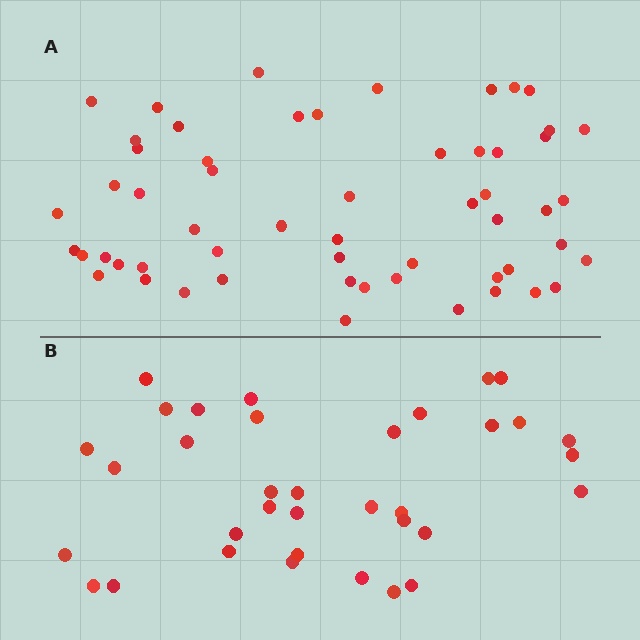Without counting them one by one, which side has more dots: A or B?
Region A (the top region) has more dots.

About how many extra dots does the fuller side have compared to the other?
Region A has approximately 20 more dots than region B.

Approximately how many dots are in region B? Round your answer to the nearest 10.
About 40 dots. (The exact count is 35, which rounds to 40.)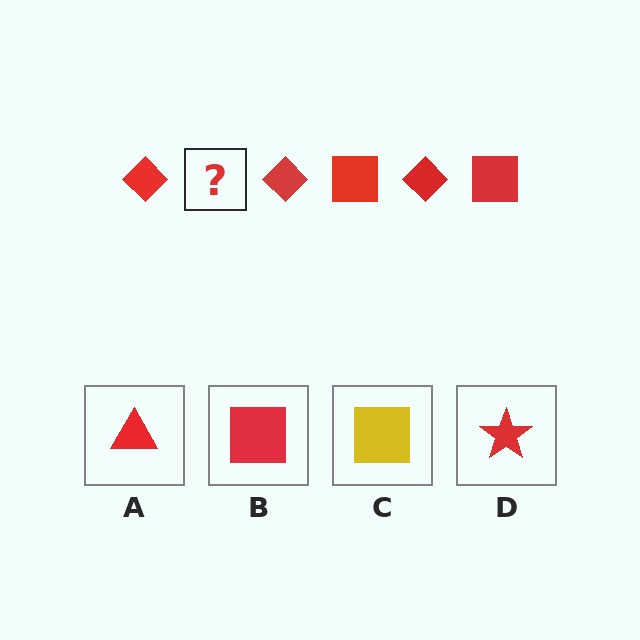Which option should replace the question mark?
Option B.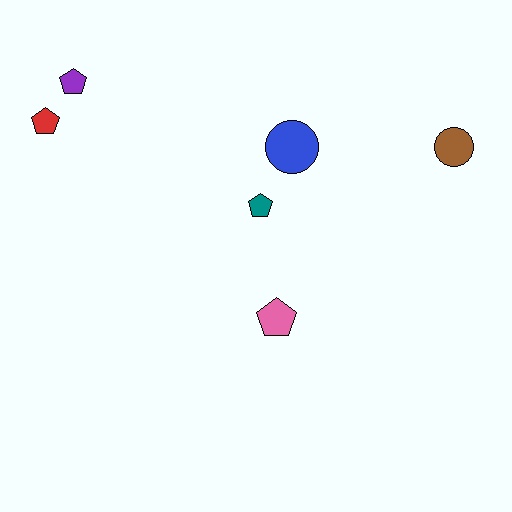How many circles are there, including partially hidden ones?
There are 2 circles.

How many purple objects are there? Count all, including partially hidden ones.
There is 1 purple object.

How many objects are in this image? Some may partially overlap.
There are 6 objects.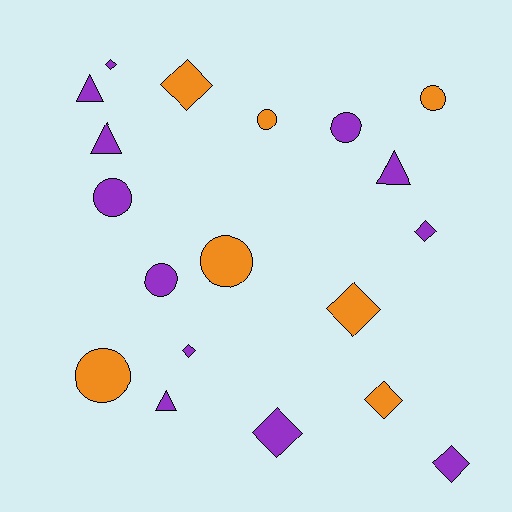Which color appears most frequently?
Purple, with 12 objects.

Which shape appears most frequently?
Diamond, with 8 objects.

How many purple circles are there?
There are 3 purple circles.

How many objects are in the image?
There are 19 objects.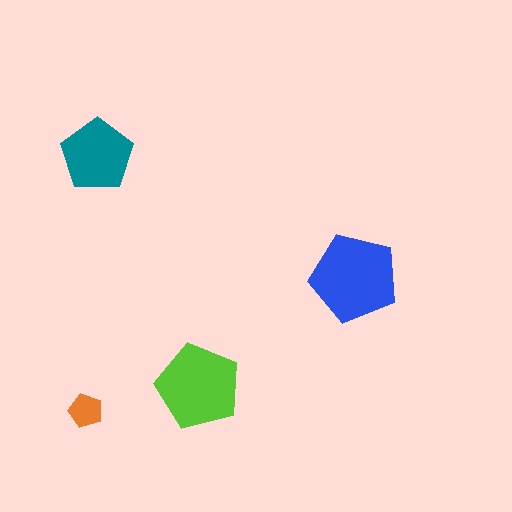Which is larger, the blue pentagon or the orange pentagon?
The blue one.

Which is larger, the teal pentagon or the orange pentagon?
The teal one.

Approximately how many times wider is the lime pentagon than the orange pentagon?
About 2.5 times wider.